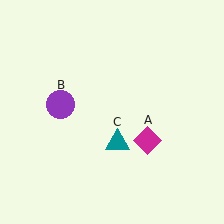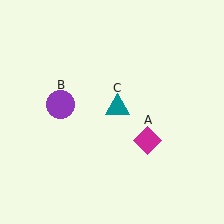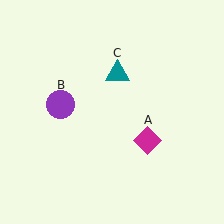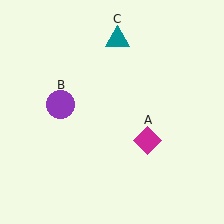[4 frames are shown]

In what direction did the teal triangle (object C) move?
The teal triangle (object C) moved up.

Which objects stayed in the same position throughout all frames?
Magenta diamond (object A) and purple circle (object B) remained stationary.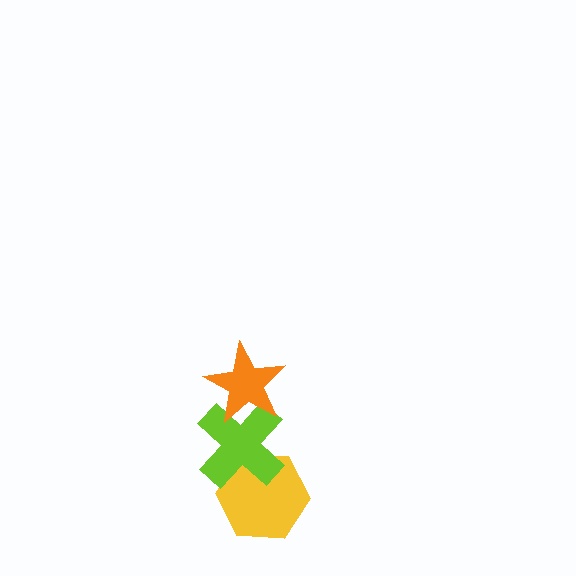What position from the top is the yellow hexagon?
The yellow hexagon is 3rd from the top.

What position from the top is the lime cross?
The lime cross is 2nd from the top.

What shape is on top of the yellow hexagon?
The lime cross is on top of the yellow hexagon.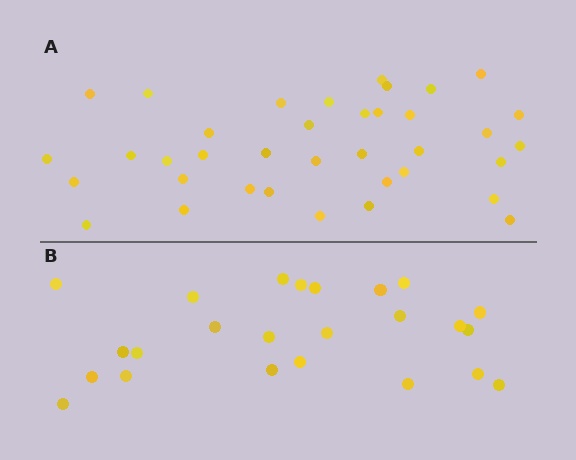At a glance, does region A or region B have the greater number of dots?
Region A (the top region) has more dots.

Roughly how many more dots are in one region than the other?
Region A has approximately 15 more dots than region B.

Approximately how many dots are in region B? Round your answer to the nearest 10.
About 20 dots. (The exact count is 24, which rounds to 20.)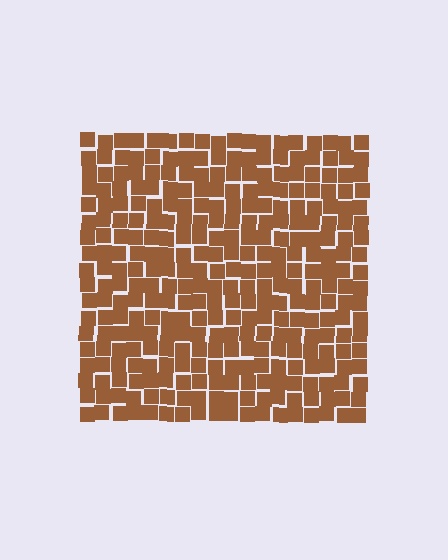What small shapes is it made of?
It is made of small squares.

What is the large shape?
The large shape is a square.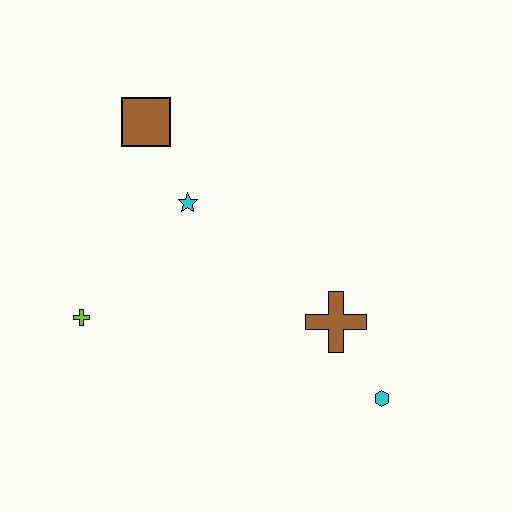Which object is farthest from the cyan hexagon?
The brown square is farthest from the cyan hexagon.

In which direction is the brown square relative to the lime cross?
The brown square is above the lime cross.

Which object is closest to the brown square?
The cyan star is closest to the brown square.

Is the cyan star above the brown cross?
Yes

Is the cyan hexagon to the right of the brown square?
Yes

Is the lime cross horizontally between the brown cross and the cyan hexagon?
No